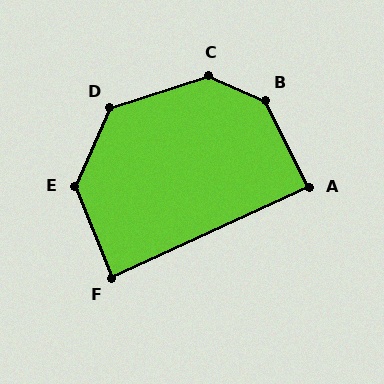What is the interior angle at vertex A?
Approximately 88 degrees (approximately right).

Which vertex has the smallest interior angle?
F, at approximately 88 degrees.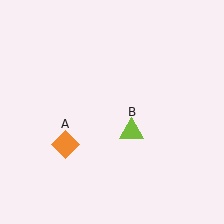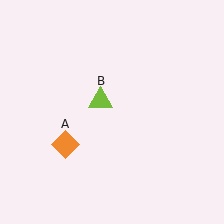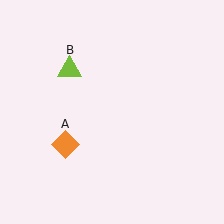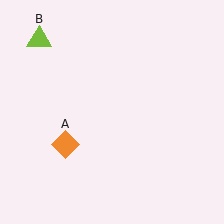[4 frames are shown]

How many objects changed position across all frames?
1 object changed position: lime triangle (object B).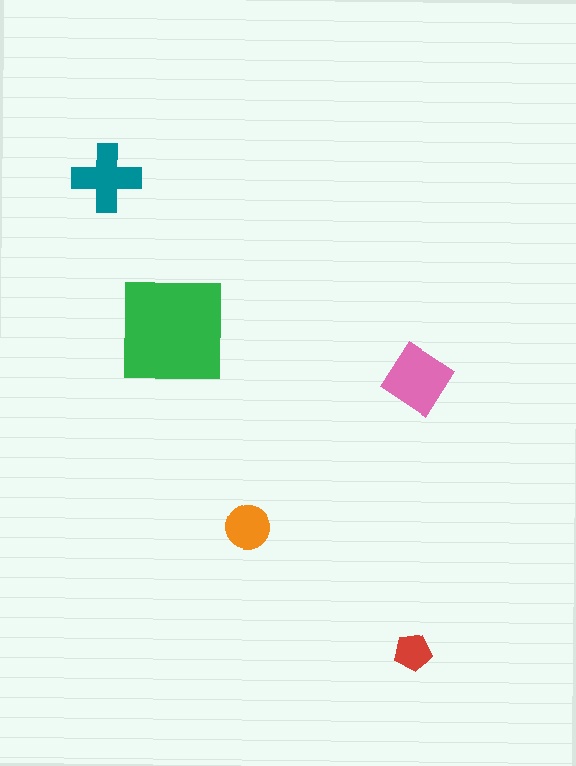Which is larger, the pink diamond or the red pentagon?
The pink diamond.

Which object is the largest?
The green square.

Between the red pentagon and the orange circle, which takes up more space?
The orange circle.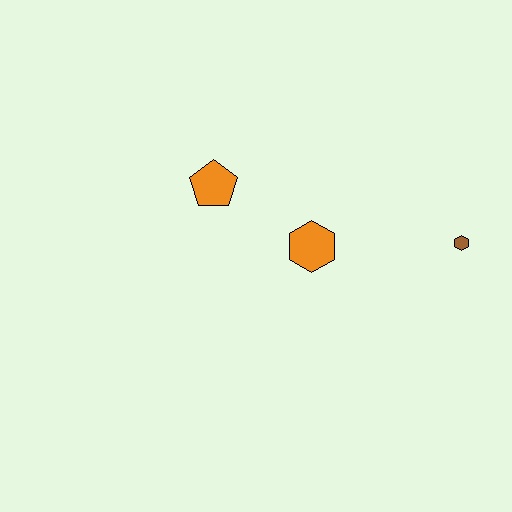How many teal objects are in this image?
There are no teal objects.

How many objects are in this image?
There are 3 objects.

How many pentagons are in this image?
There is 1 pentagon.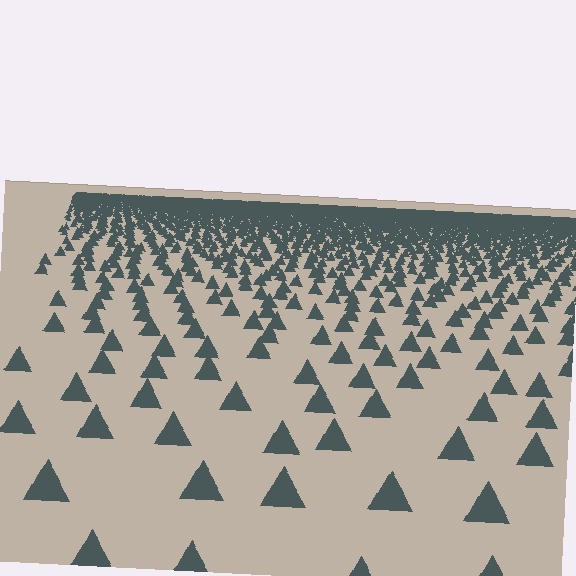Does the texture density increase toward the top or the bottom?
Density increases toward the top.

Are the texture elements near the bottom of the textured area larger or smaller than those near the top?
Larger. Near the bottom, elements are closer to the viewer and appear at a bigger on-screen size.